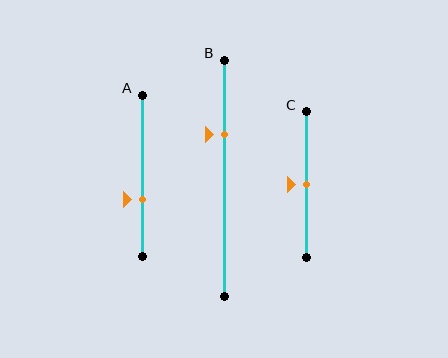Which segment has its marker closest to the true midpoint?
Segment C has its marker closest to the true midpoint.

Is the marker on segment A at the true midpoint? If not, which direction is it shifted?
No, the marker on segment A is shifted downward by about 15% of the segment length.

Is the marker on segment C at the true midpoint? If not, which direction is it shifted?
Yes, the marker on segment C is at the true midpoint.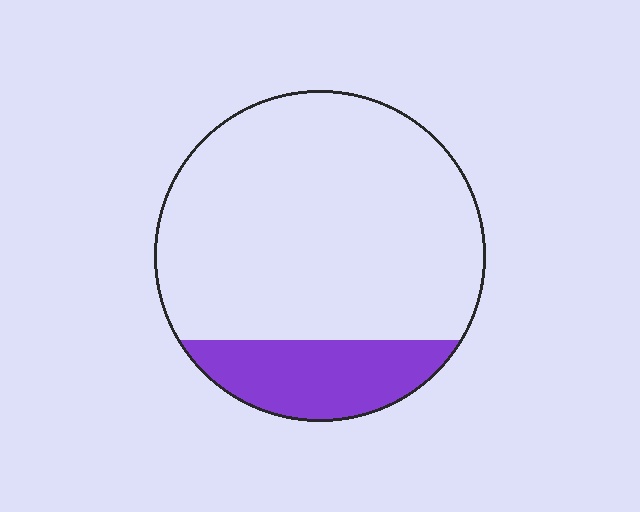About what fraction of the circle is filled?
About one fifth (1/5).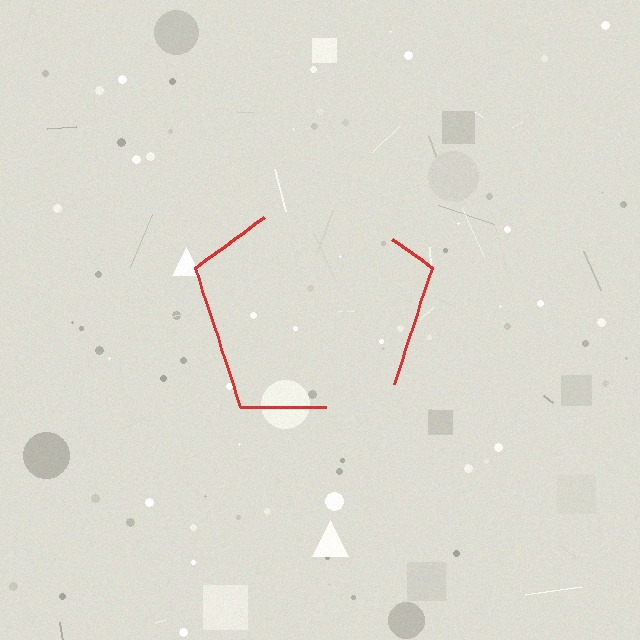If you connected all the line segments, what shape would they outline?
They would outline a pentagon.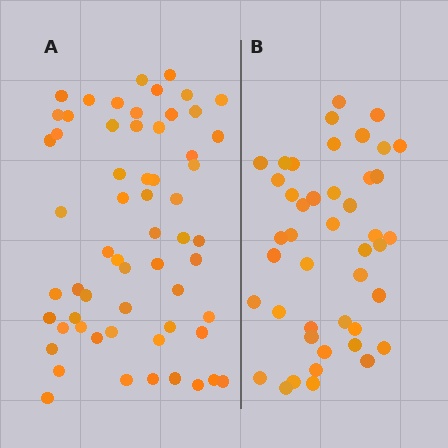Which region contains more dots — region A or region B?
Region A (the left region) has more dots.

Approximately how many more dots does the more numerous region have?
Region A has approximately 15 more dots than region B.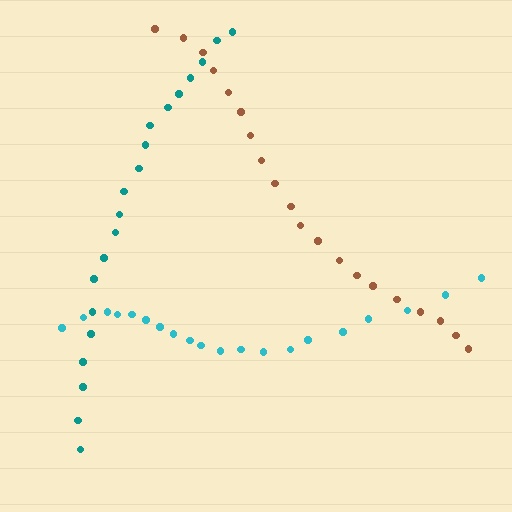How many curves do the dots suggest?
There are 3 distinct paths.